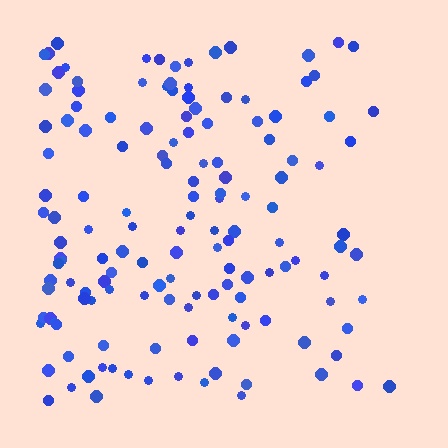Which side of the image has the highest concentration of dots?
The left.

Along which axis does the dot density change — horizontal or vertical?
Horizontal.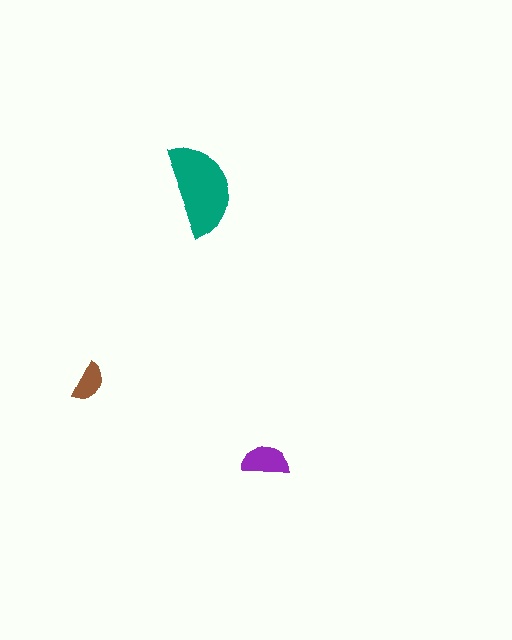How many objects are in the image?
There are 3 objects in the image.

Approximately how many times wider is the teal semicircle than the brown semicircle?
About 2.5 times wider.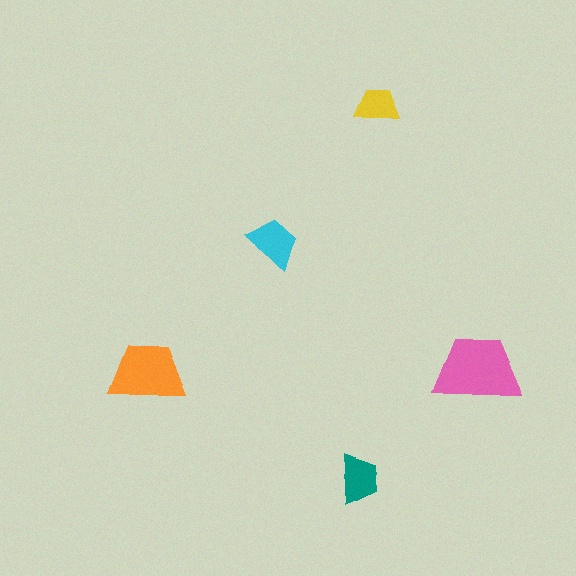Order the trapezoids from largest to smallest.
the pink one, the orange one, the cyan one, the teal one, the yellow one.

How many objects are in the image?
There are 5 objects in the image.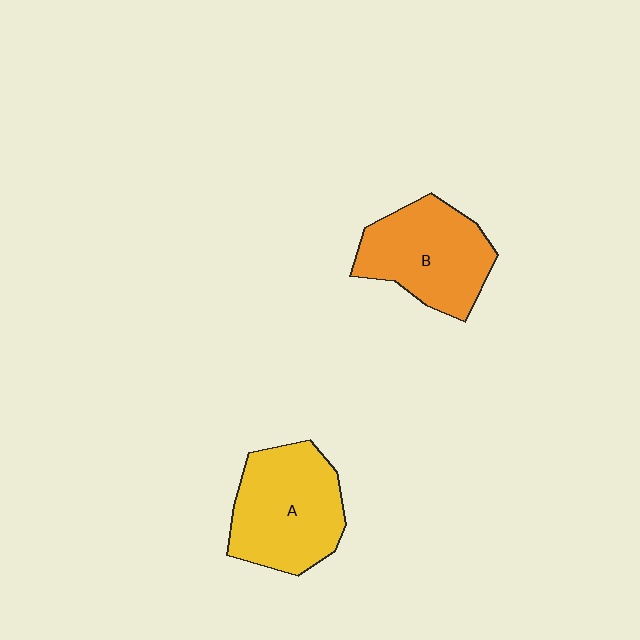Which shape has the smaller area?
Shape B (orange).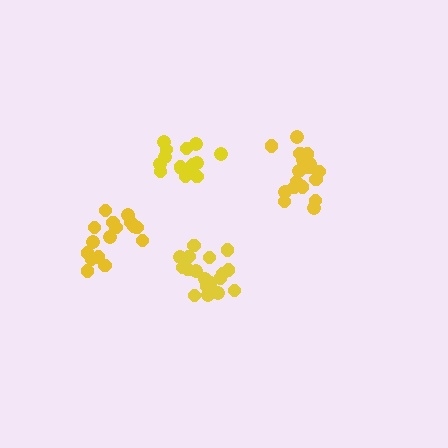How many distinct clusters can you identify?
There are 4 distinct clusters.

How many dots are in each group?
Group 1: 19 dots, Group 2: 15 dots, Group 3: 19 dots, Group 4: 17 dots (70 total).